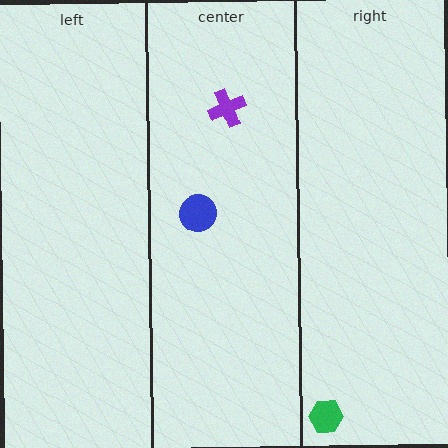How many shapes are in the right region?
1.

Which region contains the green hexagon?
The right region.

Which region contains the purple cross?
The center region.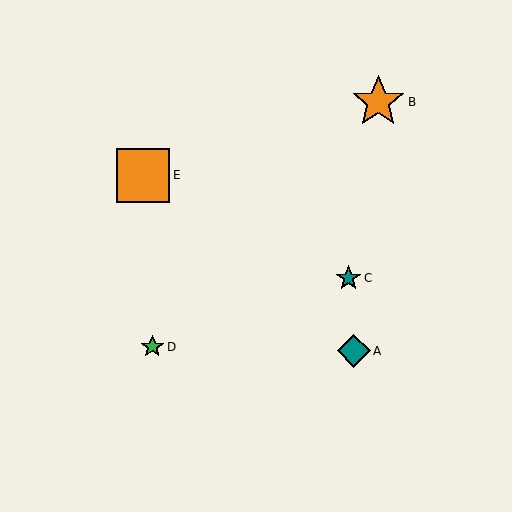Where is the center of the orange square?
The center of the orange square is at (143, 175).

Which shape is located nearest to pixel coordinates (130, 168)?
The orange square (labeled E) at (143, 175) is nearest to that location.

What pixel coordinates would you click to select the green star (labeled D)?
Click at (152, 347) to select the green star D.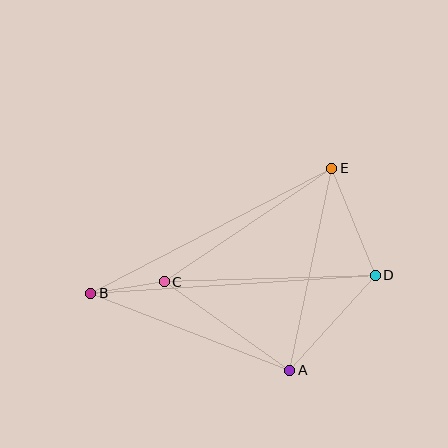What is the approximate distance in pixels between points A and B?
The distance between A and B is approximately 213 pixels.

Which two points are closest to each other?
Points B and C are closest to each other.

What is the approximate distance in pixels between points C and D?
The distance between C and D is approximately 211 pixels.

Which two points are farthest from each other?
Points B and D are farthest from each other.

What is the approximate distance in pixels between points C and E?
The distance between C and E is approximately 202 pixels.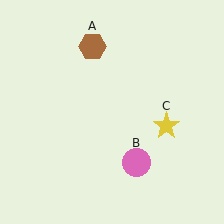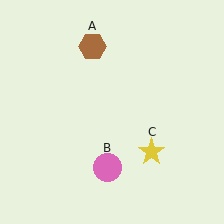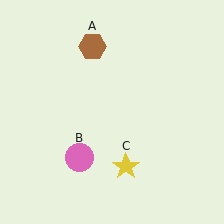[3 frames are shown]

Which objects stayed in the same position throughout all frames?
Brown hexagon (object A) remained stationary.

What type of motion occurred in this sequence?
The pink circle (object B), yellow star (object C) rotated clockwise around the center of the scene.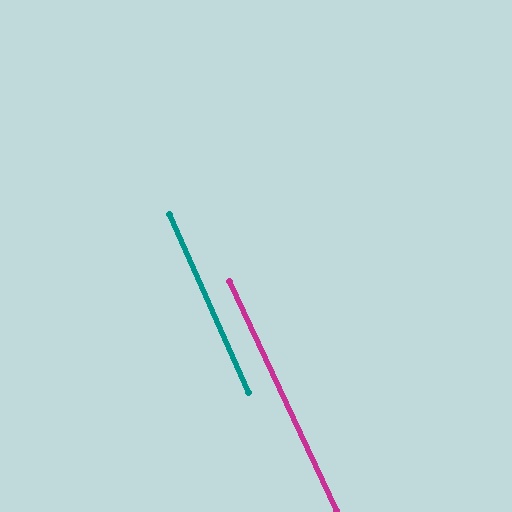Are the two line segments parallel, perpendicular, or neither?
Parallel — their directions differ by only 1.3°.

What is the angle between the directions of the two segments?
Approximately 1 degree.